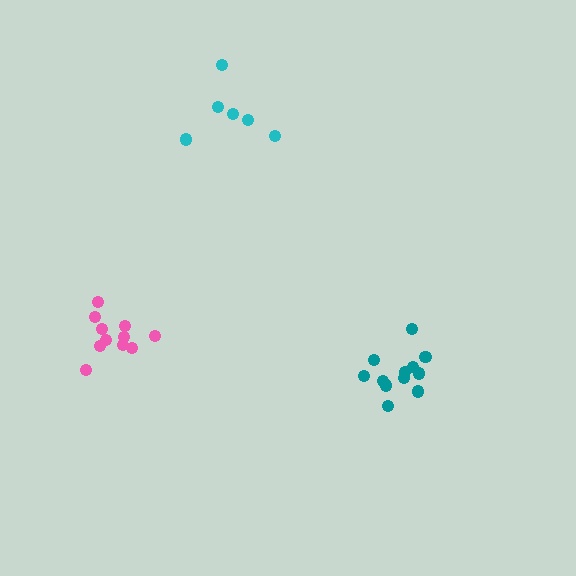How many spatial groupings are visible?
There are 3 spatial groupings.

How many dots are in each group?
Group 1: 6 dots, Group 2: 12 dots, Group 3: 11 dots (29 total).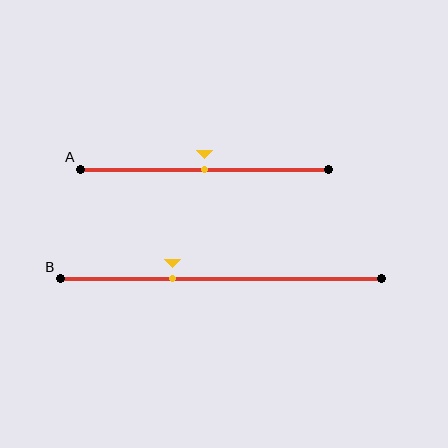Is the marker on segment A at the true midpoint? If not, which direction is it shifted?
Yes, the marker on segment A is at the true midpoint.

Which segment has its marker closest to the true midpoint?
Segment A has its marker closest to the true midpoint.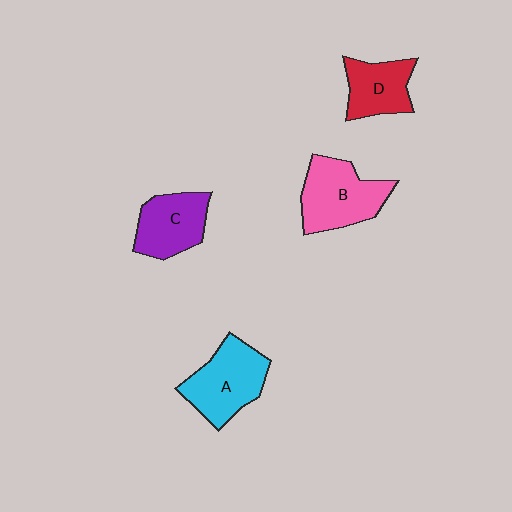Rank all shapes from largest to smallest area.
From largest to smallest: B (pink), A (cyan), C (purple), D (red).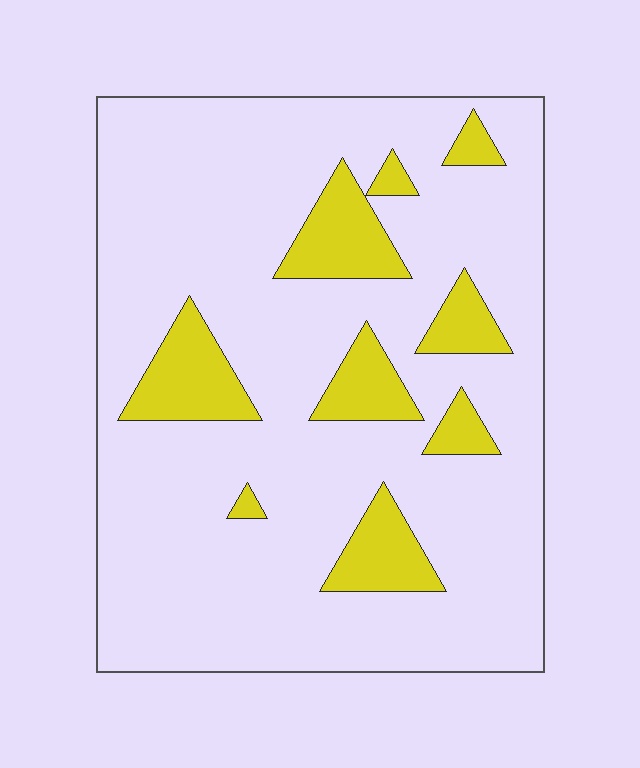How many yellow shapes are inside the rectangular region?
9.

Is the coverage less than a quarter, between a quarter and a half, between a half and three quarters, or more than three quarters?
Less than a quarter.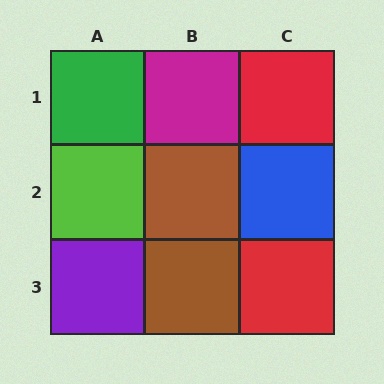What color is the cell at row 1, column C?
Red.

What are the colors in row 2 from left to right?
Lime, brown, blue.